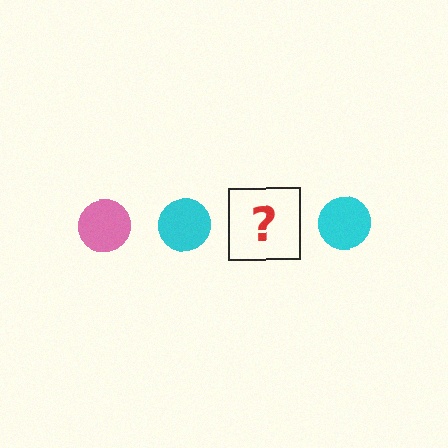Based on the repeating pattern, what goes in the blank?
The blank should be a pink circle.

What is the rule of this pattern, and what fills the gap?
The rule is that the pattern cycles through pink, cyan circles. The gap should be filled with a pink circle.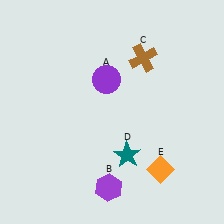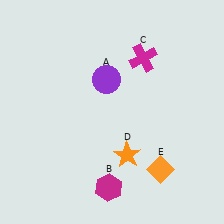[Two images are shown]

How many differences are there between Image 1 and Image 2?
There are 3 differences between the two images.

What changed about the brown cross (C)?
In Image 1, C is brown. In Image 2, it changed to magenta.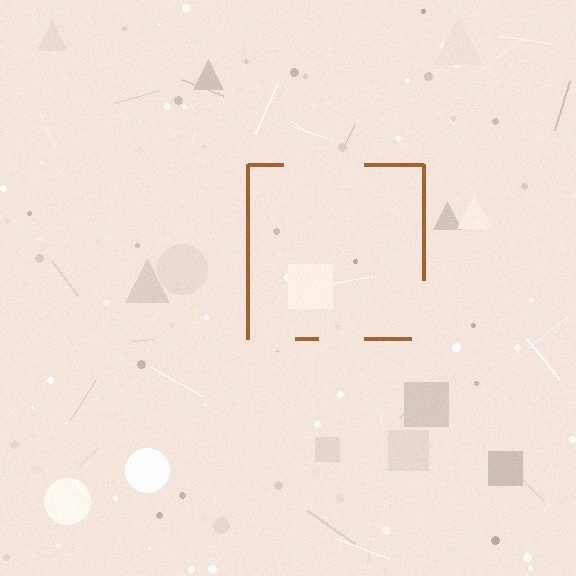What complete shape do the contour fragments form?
The contour fragments form a square.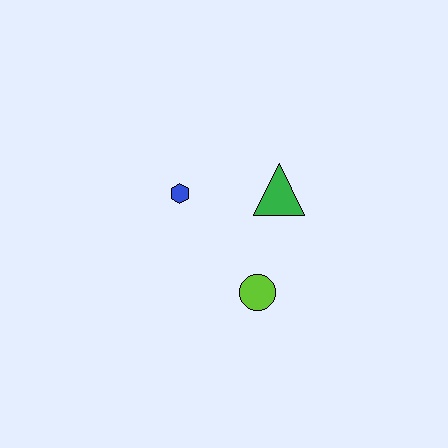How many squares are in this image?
There are no squares.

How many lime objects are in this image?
There is 1 lime object.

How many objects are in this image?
There are 3 objects.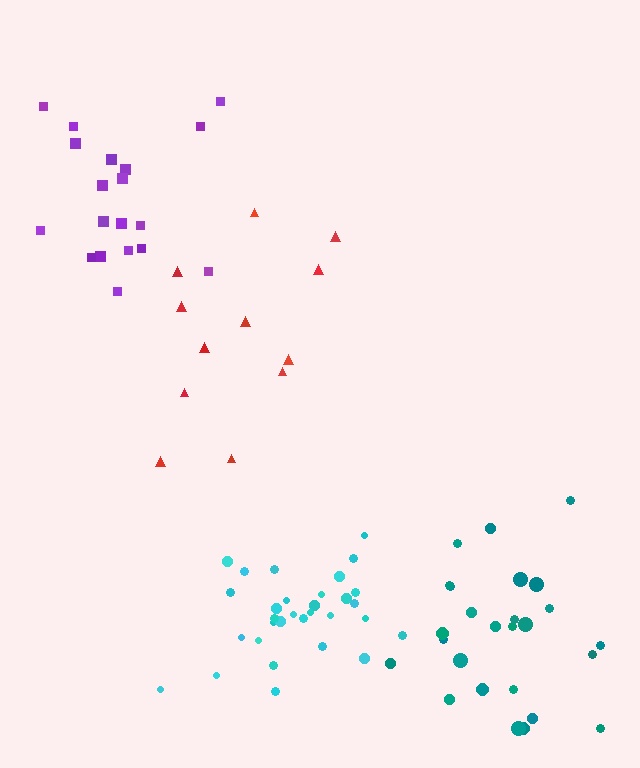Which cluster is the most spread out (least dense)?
Red.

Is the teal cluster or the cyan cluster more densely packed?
Cyan.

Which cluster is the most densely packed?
Cyan.